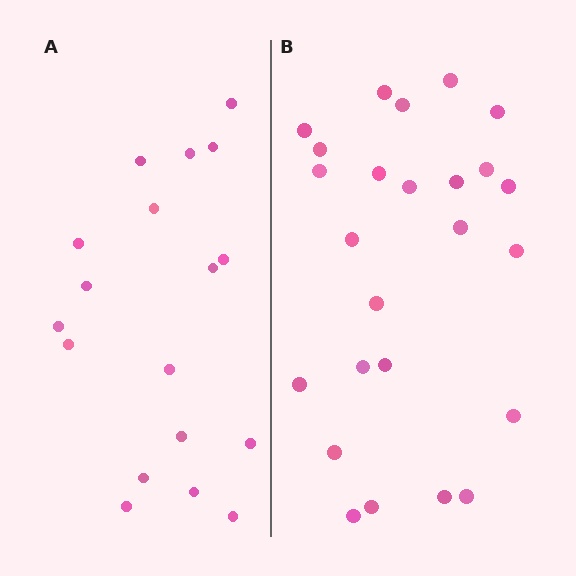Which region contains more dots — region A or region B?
Region B (the right region) has more dots.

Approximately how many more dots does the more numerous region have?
Region B has roughly 8 or so more dots than region A.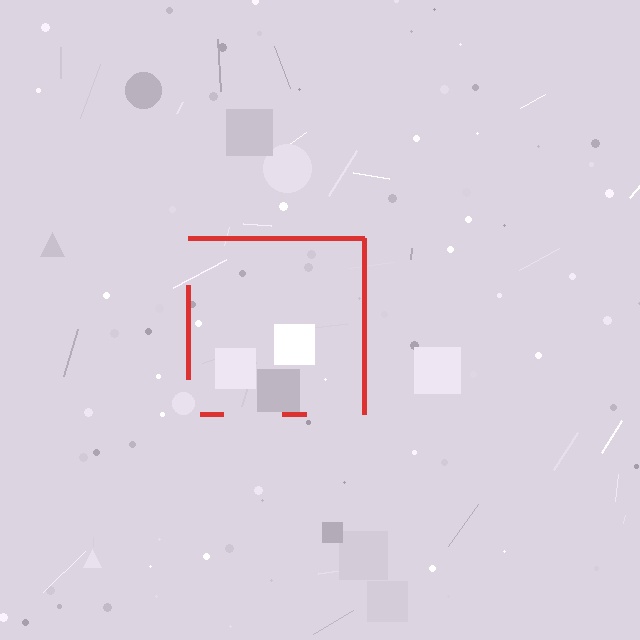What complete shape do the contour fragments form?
The contour fragments form a square.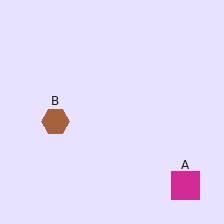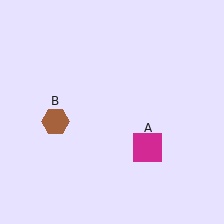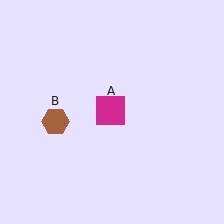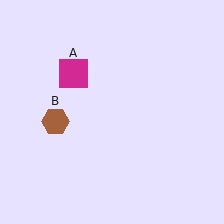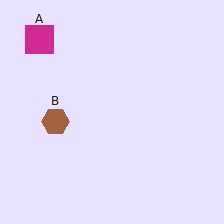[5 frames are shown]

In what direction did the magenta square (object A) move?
The magenta square (object A) moved up and to the left.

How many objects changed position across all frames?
1 object changed position: magenta square (object A).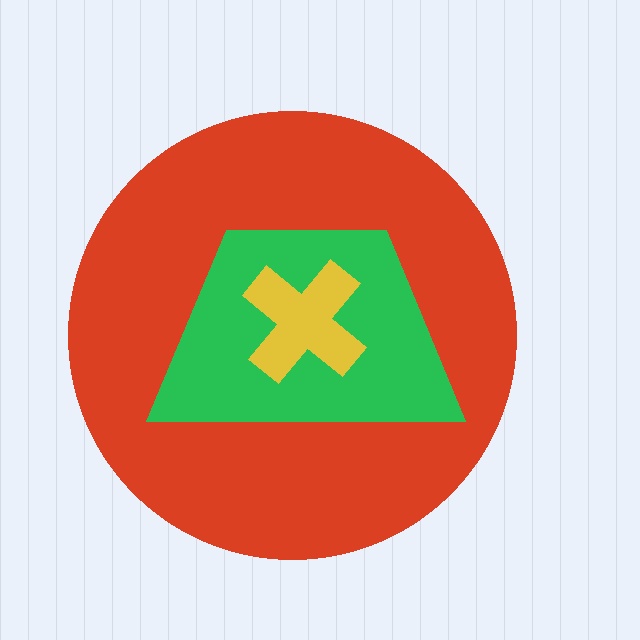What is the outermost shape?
The red circle.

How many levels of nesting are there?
3.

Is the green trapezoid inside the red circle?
Yes.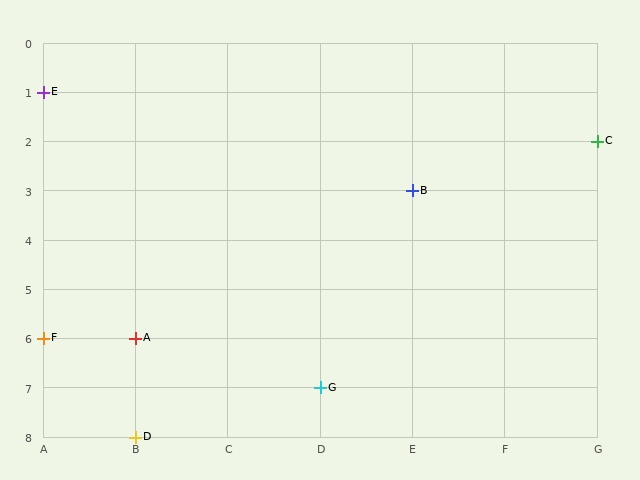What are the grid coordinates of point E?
Point E is at grid coordinates (A, 1).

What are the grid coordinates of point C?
Point C is at grid coordinates (G, 2).